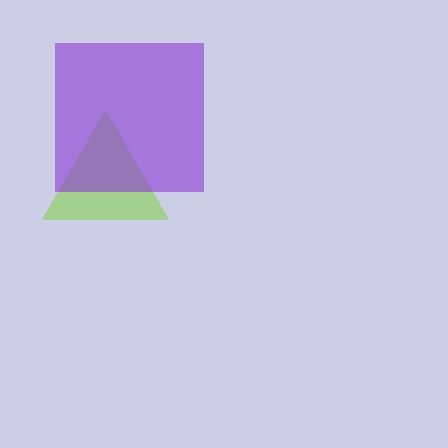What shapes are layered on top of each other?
The layered shapes are: a lime triangle, a purple square.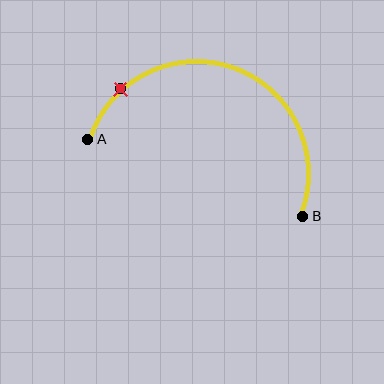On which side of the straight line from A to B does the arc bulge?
The arc bulges above the straight line connecting A and B.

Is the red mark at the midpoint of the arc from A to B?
No. The red mark lies on the arc but is closer to endpoint A. The arc midpoint would be at the point on the curve equidistant along the arc from both A and B.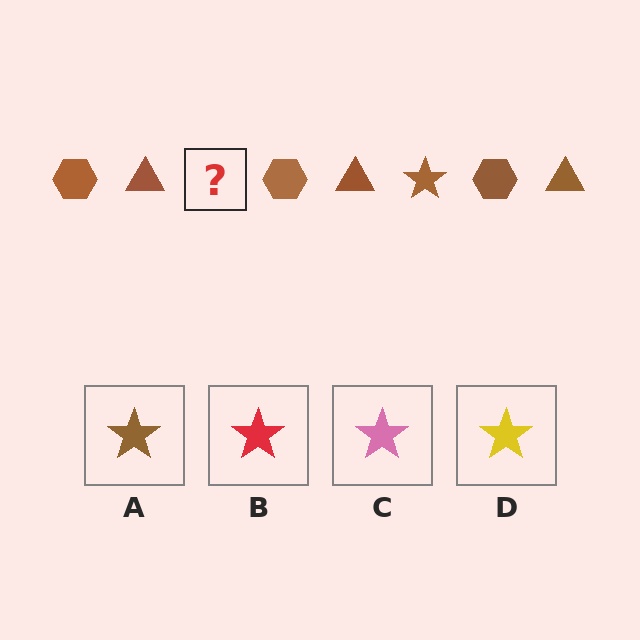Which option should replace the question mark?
Option A.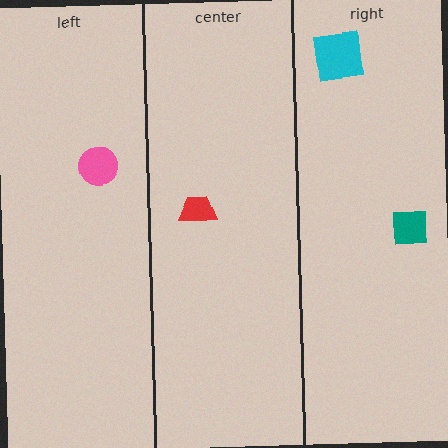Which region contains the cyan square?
The right region.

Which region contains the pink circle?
The left region.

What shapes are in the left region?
The pink circle.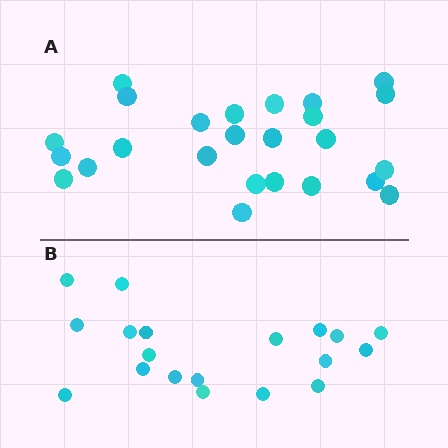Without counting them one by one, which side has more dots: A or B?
Region A (the top region) has more dots.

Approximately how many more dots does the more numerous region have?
Region A has about 6 more dots than region B.